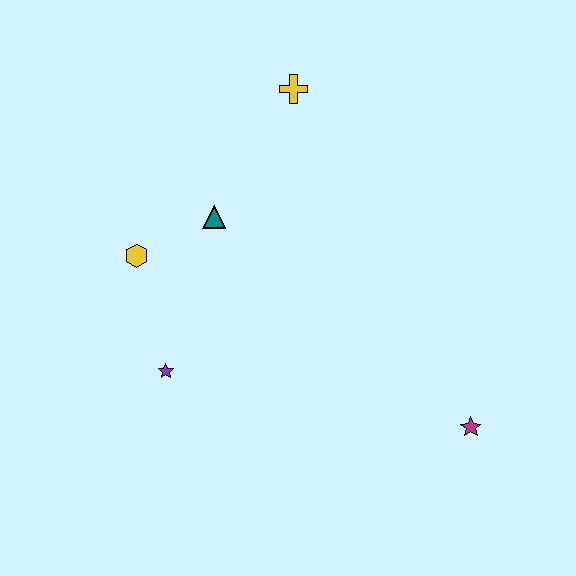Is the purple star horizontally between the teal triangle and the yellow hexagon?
Yes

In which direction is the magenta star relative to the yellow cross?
The magenta star is below the yellow cross.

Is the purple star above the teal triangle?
No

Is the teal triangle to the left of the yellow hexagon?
No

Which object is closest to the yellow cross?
The teal triangle is closest to the yellow cross.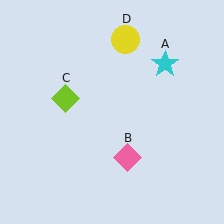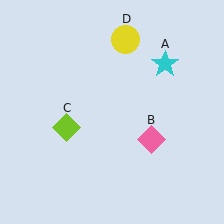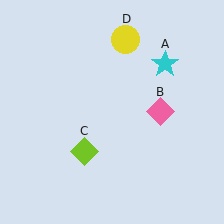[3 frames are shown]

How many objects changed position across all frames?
2 objects changed position: pink diamond (object B), lime diamond (object C).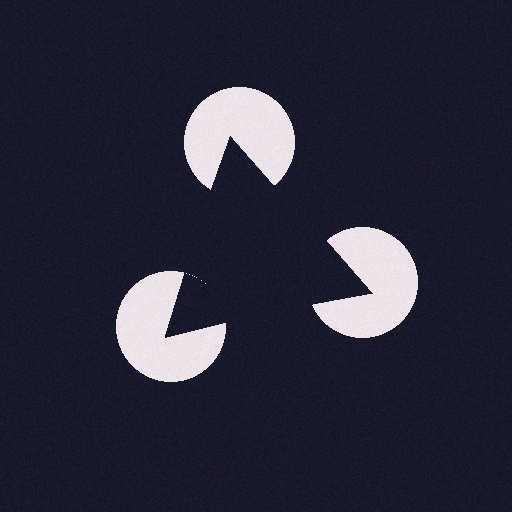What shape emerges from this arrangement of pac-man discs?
An illusory triangle — its edges are inferred from the aligned wedge cuts in the pac-man discs, not physically drawn.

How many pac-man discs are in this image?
There are 3 — one at each vertex of the illusory triangle.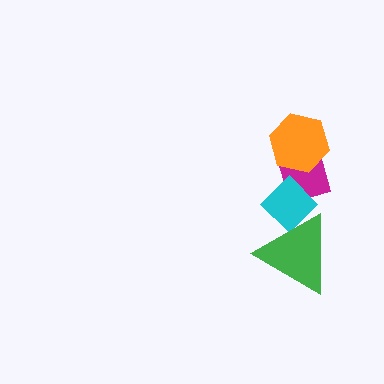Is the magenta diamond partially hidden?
Yes, it is partially covered by another shape.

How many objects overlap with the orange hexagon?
1 object overlaps with the orange hexagon.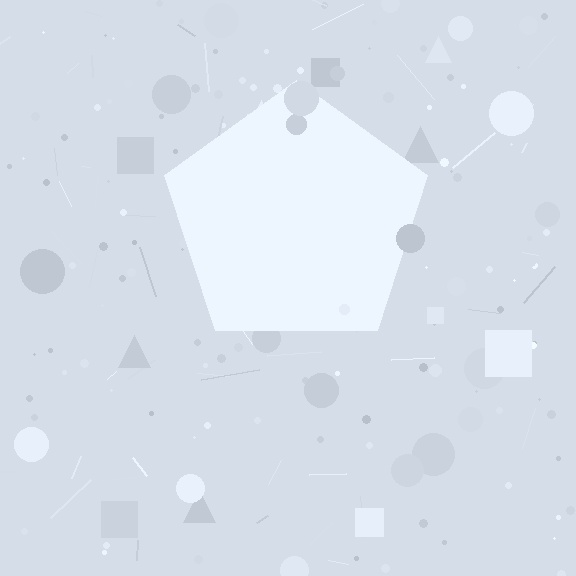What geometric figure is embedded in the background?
A pentagon is embedded in the background.